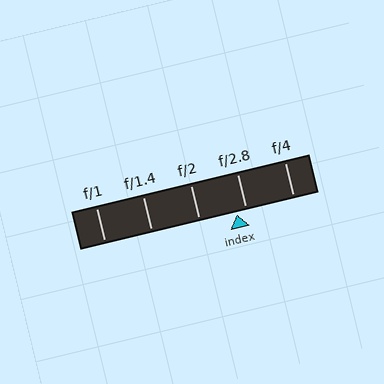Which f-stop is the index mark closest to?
The index mark is closest to f/2.8.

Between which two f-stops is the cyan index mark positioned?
The index mark is between f/2 and f/2.8.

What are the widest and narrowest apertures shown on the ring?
The widest aperture shown is f/1 and the narrowest is f/4.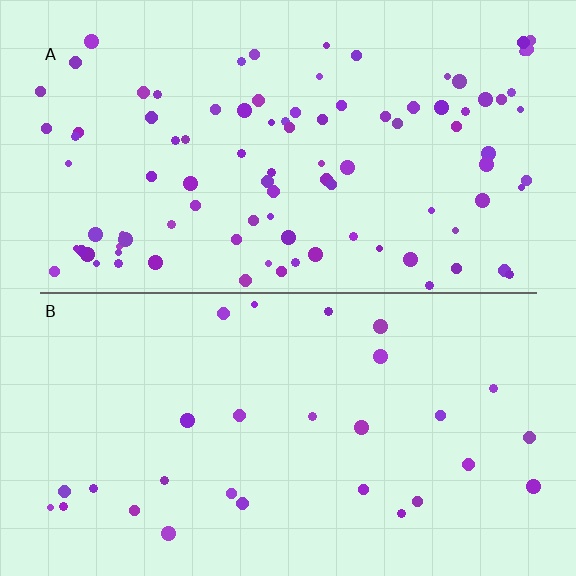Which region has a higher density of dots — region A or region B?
A (the top).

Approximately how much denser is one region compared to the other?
Approximately 3.4× — region A over region B.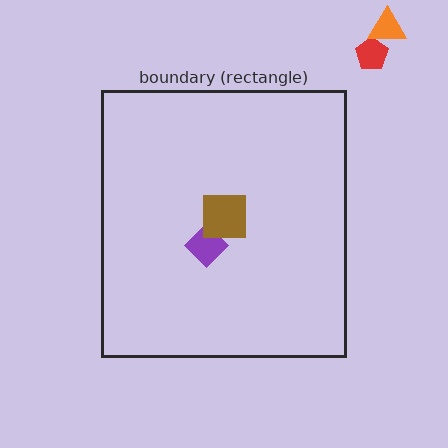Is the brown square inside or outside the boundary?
Inside.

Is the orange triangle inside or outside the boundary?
Outside.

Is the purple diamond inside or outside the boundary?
Inside.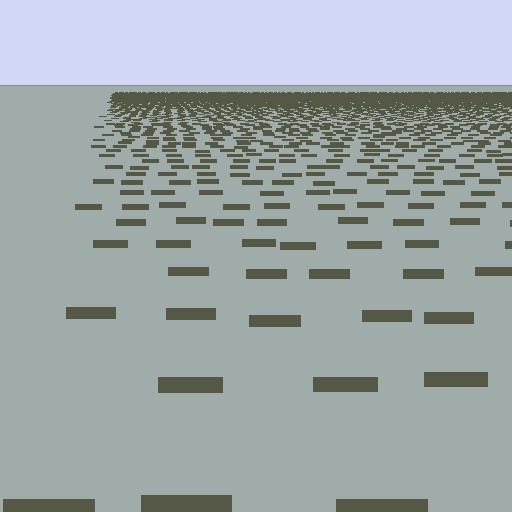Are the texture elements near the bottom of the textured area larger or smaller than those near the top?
Larger. Near the bottom, elements are closer to the viewer and appear at a bigger on-screen size.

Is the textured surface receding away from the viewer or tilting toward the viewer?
The surface is receding away from the viewer. Texture elements get smaller and denser toward the top.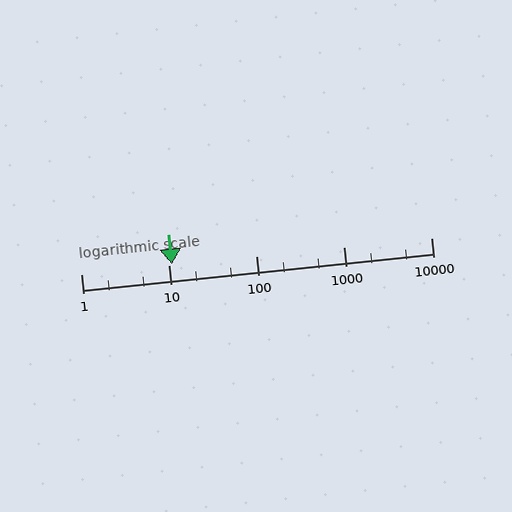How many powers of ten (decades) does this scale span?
The scale spans 4 decades, from 1 to 10000.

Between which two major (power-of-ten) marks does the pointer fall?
The pointer is between 10 and 100.